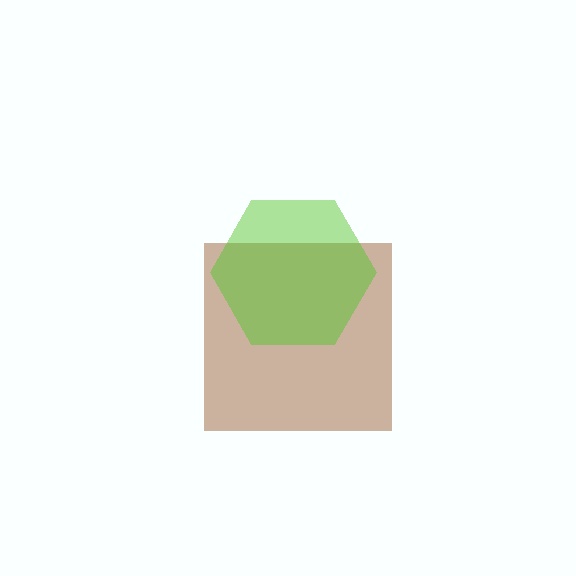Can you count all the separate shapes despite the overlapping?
Yes, there are 2 separate shapes.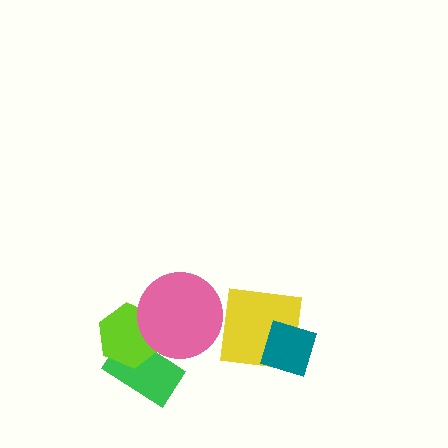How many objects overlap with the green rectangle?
2 objects overlap with the green rectangle.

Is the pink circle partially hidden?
No, no other shape covers it.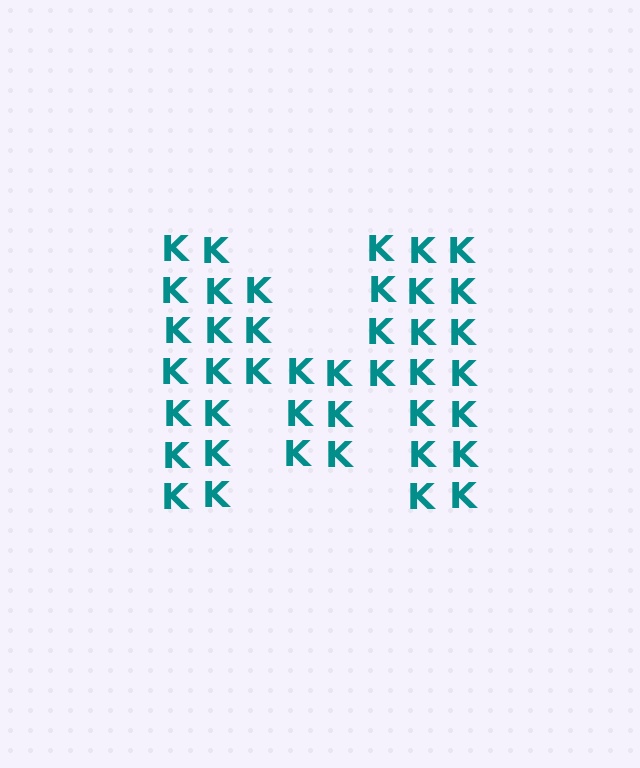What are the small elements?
The small elements are letter K's.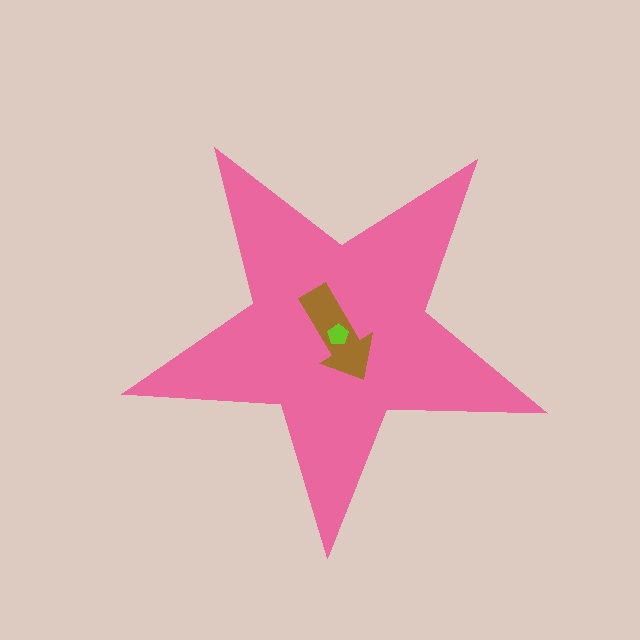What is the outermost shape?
The pink star.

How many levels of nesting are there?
3.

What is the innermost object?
The lime pentagon.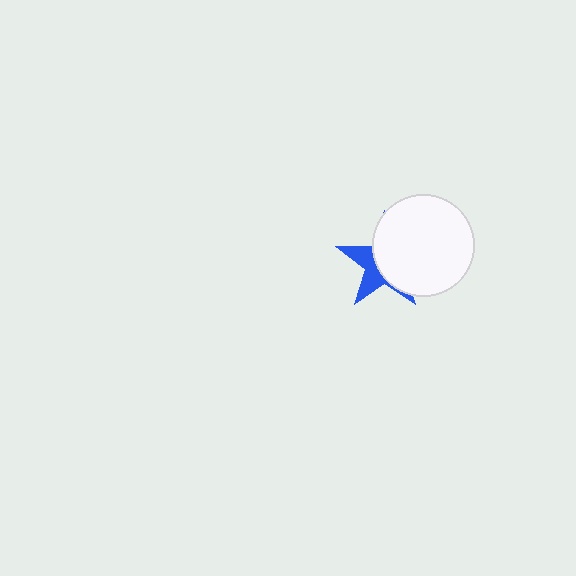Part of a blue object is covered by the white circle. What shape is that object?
It is a star.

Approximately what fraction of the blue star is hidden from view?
Roughly 62% of the blue star is hidden behind the white circle.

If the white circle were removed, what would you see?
You would see the complete blue star.